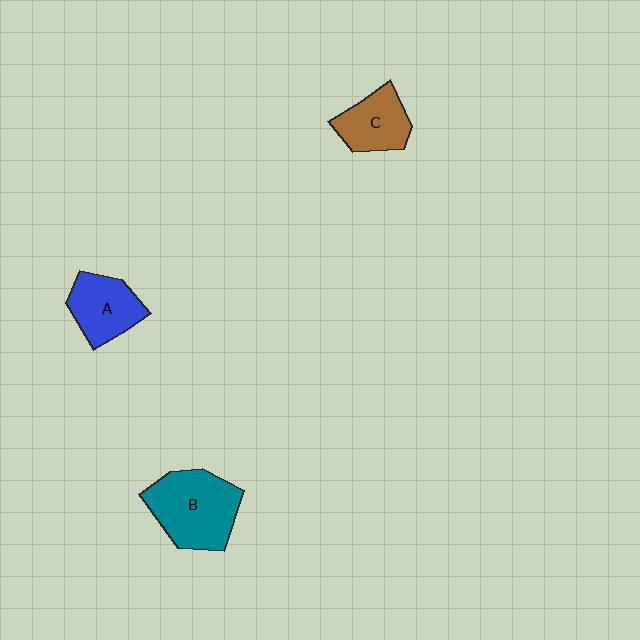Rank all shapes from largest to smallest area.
From largest to smallest: B (teal), A (blue), C (brown).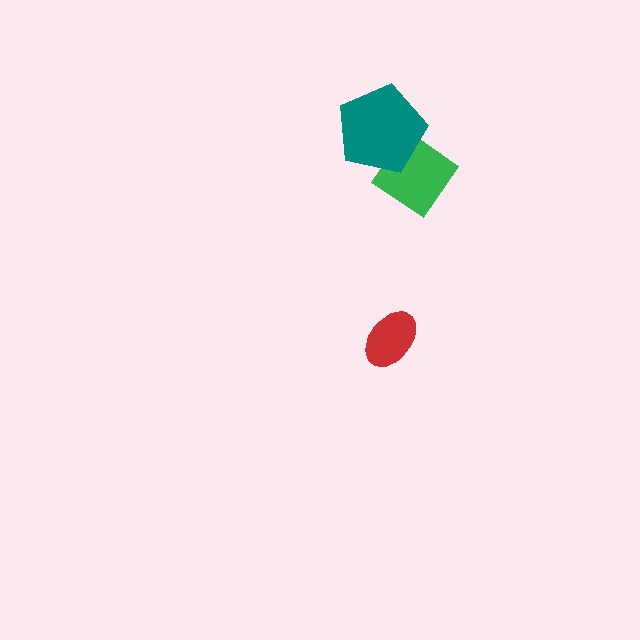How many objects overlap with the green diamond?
1 object overlaps with the green diamond.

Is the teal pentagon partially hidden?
No, no other shape covers it.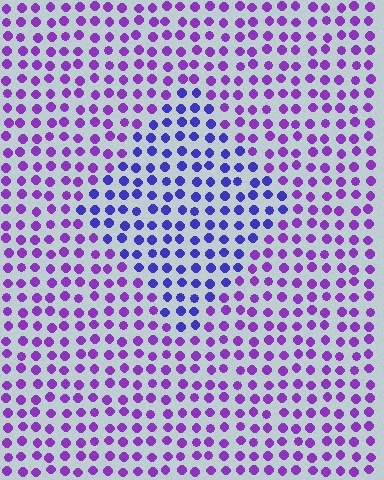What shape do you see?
I see a diamond.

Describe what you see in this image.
The image is filled with small purple elements in a uniform arrangement. A diamond-shaped region is visible where the elements are tinted to a slightly different hue, forming a subtle color boundary.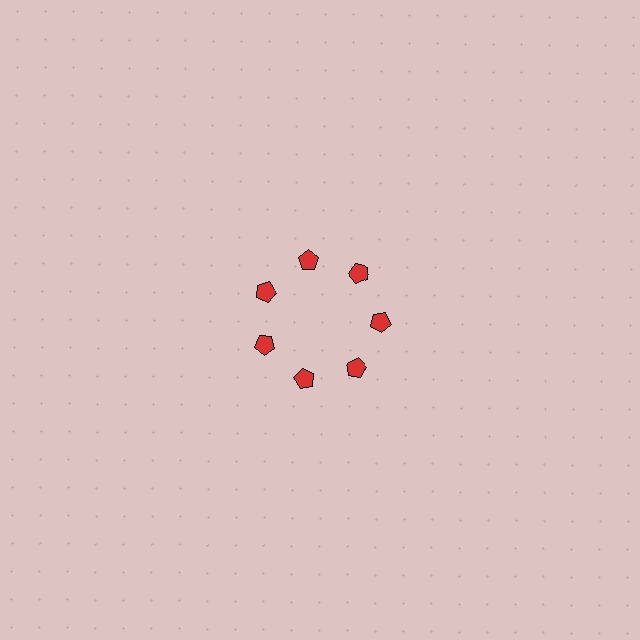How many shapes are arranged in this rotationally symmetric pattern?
There are 7 shapes, arranged in 7 groups of 1.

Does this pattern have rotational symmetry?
Yes, this pattern has 7-fold rotational symmetry. It looks the same after rotating 51 degrees around the center.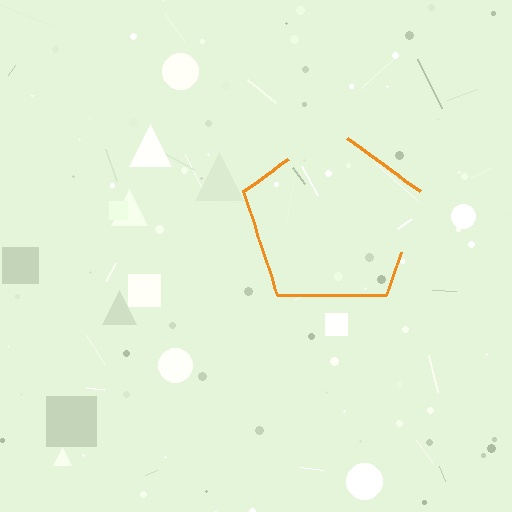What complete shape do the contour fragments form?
The contour fragments form a pentagon.